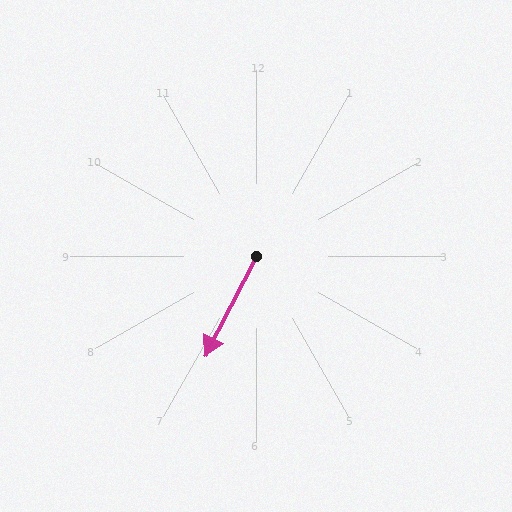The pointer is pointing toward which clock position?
Roughly 7 o'clock.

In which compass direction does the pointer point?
Southwest.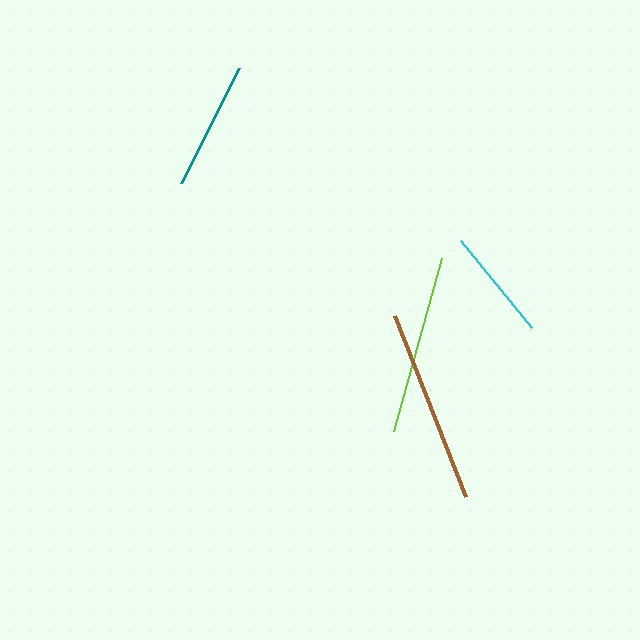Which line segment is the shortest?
The cyan line is the shortest at approximately 112 pixels.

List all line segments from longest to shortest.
From longest to shortest: brown, lime, teal, cyan.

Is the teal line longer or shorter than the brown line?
The brown line is longer than the teal line.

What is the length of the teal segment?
The teal segment is approximately 128 pixels long.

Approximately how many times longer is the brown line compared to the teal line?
The brown line is approximately 1.5 times the length of the teal line.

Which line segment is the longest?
The brown line is the longest at approximately 194 pixels.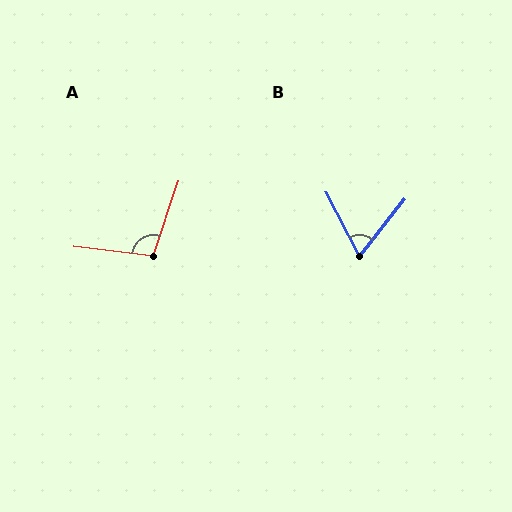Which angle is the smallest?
B, at approximately 66 degrees.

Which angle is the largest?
A, at approximately 102 degrees.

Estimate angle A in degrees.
Approximately 102 degrees.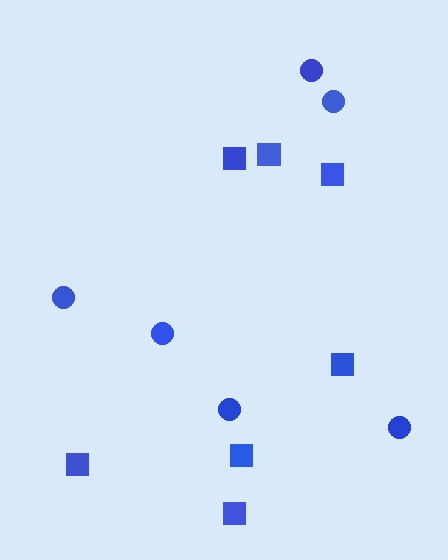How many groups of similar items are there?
There are 2 groups: one group of squares (7) and one group of circles (6).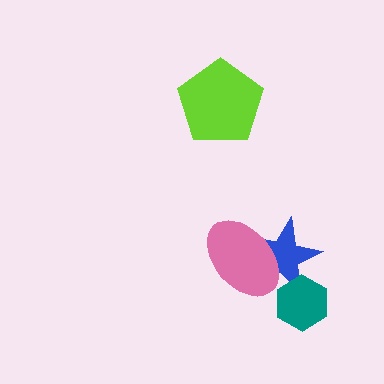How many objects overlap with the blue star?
2 objects overlap with the blue star.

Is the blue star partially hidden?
Yes, it is partially covered by another shape.